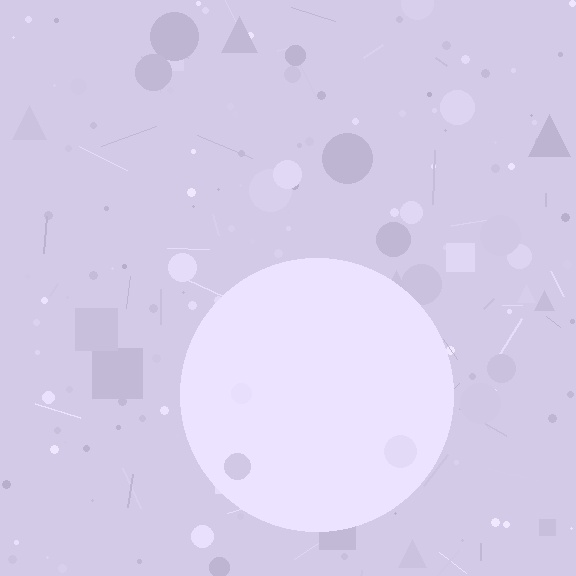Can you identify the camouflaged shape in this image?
The camouflaged shape is a circle.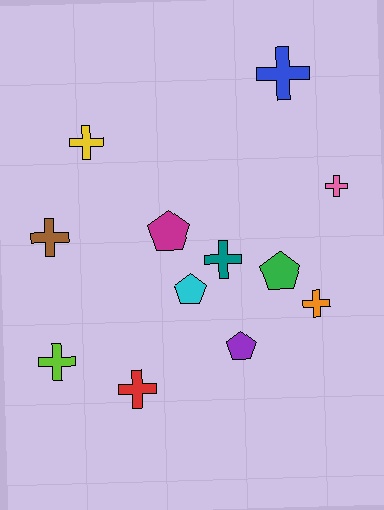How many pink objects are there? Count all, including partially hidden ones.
There is 1 pink object.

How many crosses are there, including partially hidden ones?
There are 8 crosses.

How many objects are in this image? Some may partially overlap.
There are 12 objects.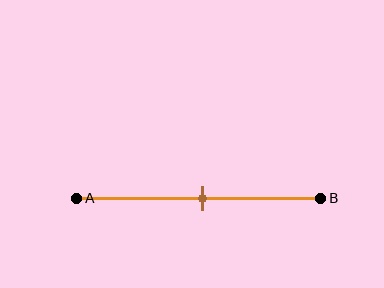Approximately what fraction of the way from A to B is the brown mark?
The brown mark is approximately 50% of the way from A to B.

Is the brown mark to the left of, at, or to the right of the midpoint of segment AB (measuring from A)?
The brown mark is approximately at the midpoint of segment AB.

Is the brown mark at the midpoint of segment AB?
Yes, the mark is approximately at the midpoint.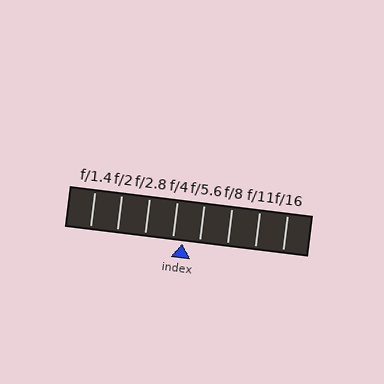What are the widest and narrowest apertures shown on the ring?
The widest aperture shown is f/1.4 and the narrowest is f/16.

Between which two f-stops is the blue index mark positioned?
The index mark is between f/4 and f/5.6.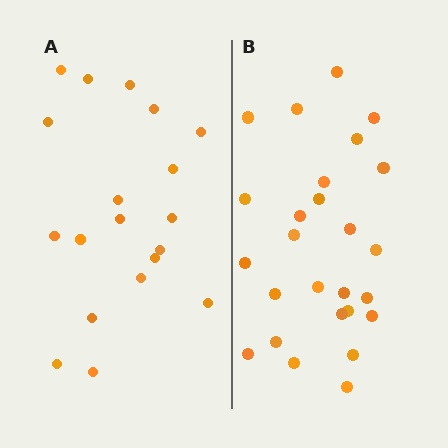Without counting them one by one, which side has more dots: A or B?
Region B (the right region) has more dots.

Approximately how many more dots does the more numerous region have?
Region B has roughly 8 or so more dots than region A.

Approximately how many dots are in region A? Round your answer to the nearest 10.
About 20 dots. (The exact count is 19, which rounds to 20.)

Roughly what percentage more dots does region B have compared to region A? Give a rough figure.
About 35% more.